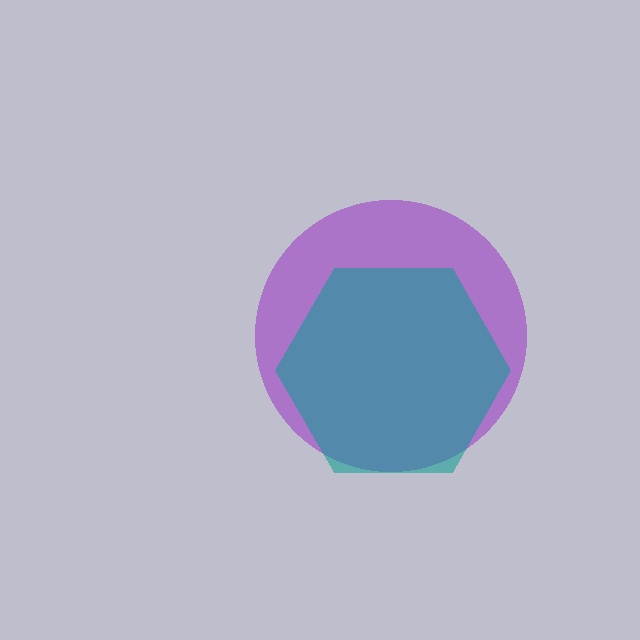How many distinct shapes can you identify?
There are 2 distinct shapes: a purple circle, a teal hexagon.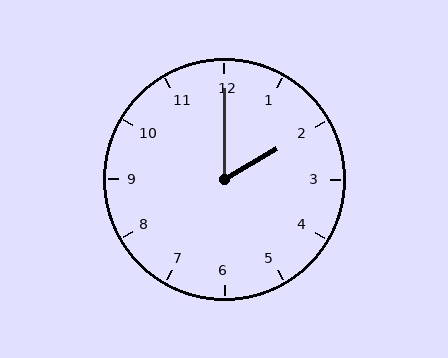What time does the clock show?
2:00.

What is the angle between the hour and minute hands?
Approximately 60 degrees.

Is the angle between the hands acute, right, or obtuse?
It is acute.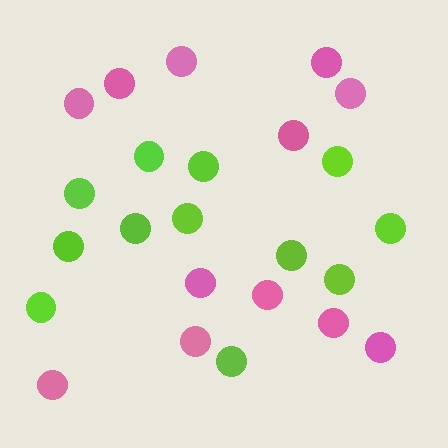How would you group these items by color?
There are 2 groups: one group of pink circles (12) and one group of lime circles (12).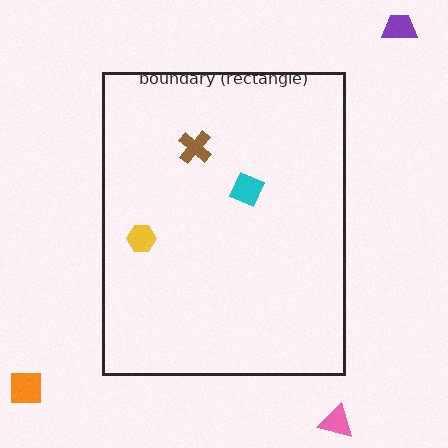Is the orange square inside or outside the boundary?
Outside.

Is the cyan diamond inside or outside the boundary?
Inside.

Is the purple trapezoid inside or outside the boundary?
Outside.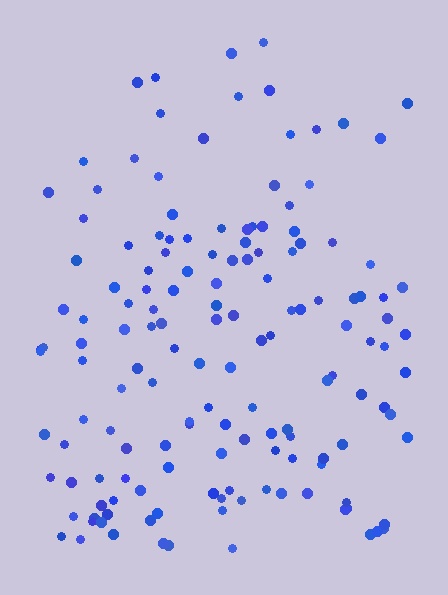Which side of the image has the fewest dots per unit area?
The top.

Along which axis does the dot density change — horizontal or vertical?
Vertical.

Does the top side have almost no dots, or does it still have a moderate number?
Still a moderate number, just noticeably fewer than the bottom.